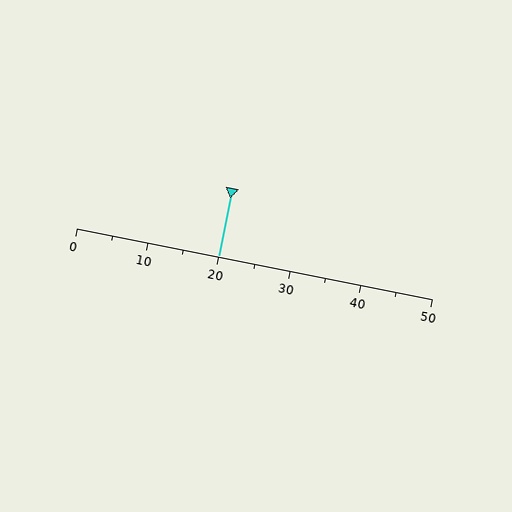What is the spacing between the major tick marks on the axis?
The major ticks are spaced 10 apart.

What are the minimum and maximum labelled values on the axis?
The axis runs from 0 to 50.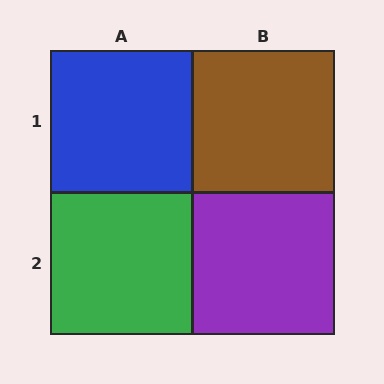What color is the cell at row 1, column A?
Blue.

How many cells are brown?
1 cell is brown.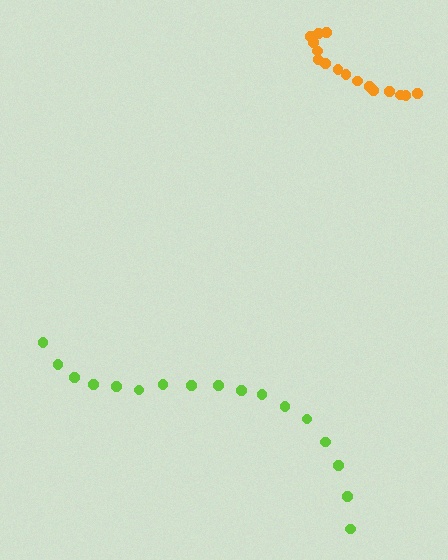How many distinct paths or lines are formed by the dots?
There are 2 distinct paths.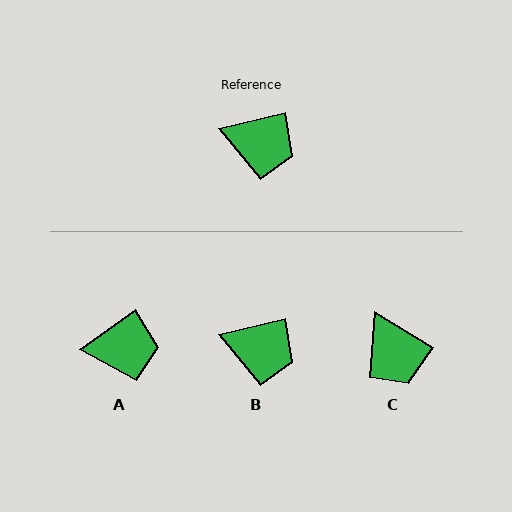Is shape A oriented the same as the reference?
No, it is off by about 21 degrees.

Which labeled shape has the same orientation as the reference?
B.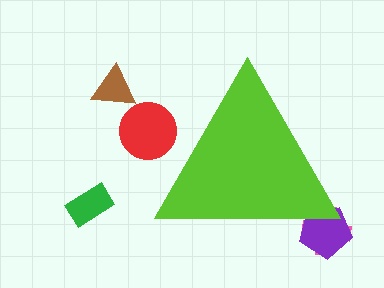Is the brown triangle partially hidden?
No, the brown triangle is fully visible.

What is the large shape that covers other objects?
A lime triangle.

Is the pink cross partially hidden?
Yes, the pink cross is partially hidden behind the lime triangle.